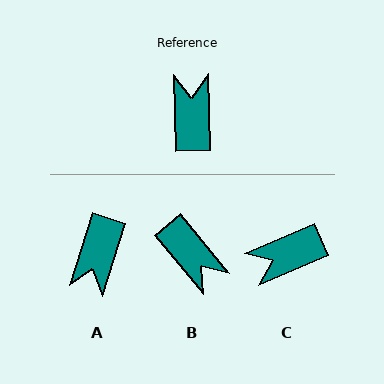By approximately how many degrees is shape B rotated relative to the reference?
Approximately 142 degrees clockwise.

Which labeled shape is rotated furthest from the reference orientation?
A, about 161 degrees away.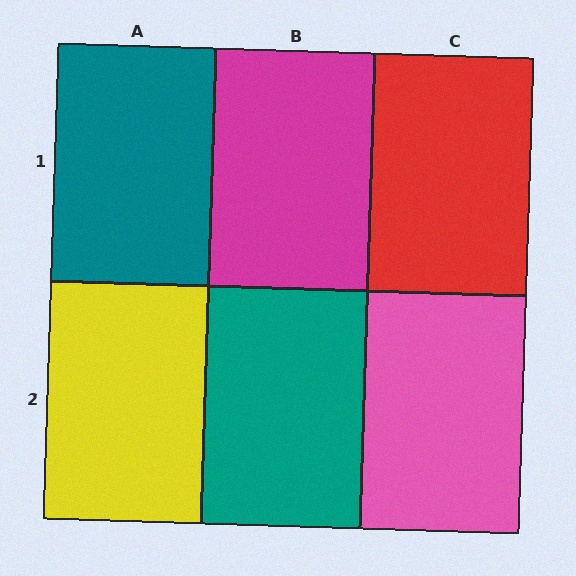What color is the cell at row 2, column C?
Pink.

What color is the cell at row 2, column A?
Yellow.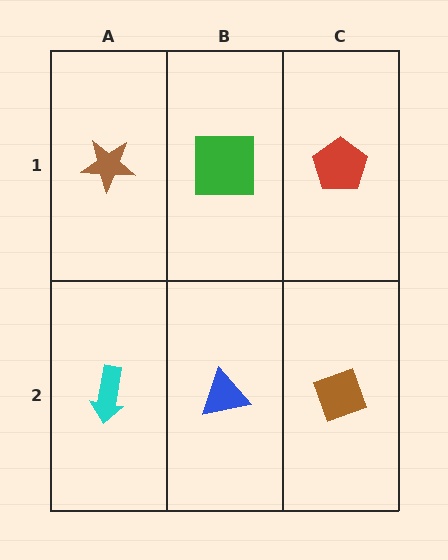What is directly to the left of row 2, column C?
A blue triangle.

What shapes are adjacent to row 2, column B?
A green square (row 1, column B), a cyan arrow (row 2, column A), a brown diamond (row 2, column C).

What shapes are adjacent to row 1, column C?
A brown diamond (row 2, column C), a green square (row 1, column B).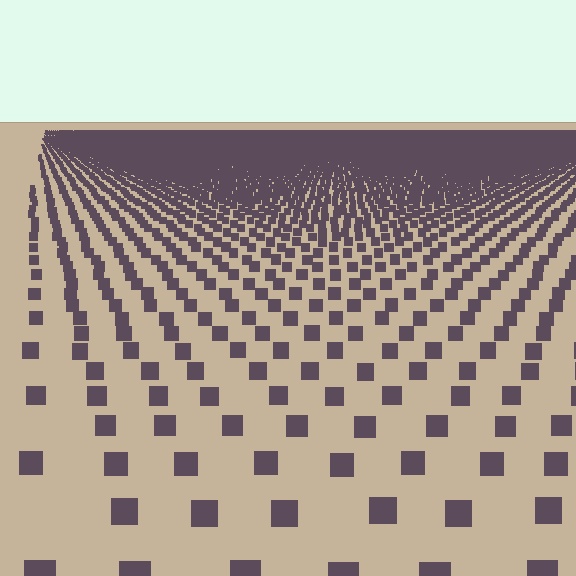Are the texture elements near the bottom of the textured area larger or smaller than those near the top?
Larger. Near the bottom, elements are closer to the viewer and appear at a bigger on-screen size.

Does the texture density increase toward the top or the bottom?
Density increases toward the top.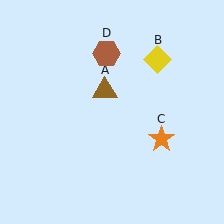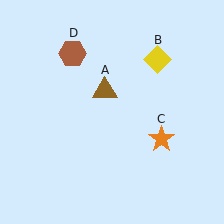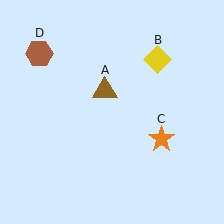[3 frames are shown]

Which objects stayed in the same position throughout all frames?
Brown triangle (object A) and yellow diamond (object B) and orange star (object C) remained stationary.